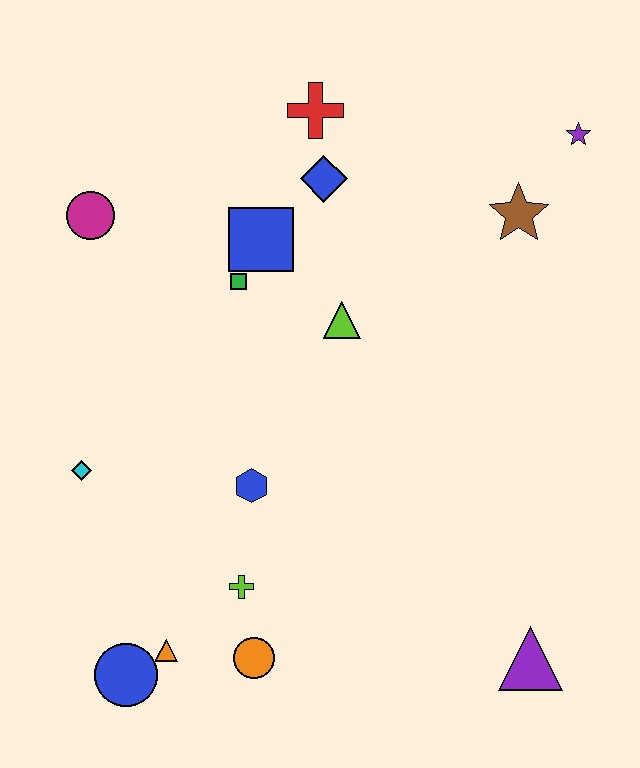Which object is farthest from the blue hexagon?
The purple star is farthest from the blue hexagon.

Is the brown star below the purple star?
Yes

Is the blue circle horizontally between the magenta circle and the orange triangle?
Yes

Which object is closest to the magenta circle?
The green square is closest to the magenta circle.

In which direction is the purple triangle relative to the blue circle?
The purple triangle is to the right of the blue circle.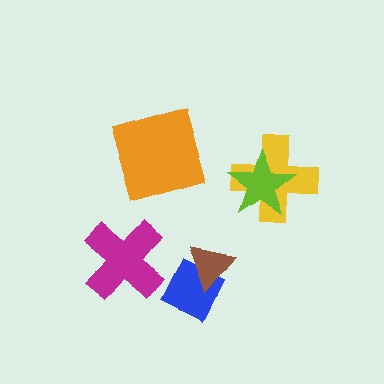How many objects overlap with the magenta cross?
0 objects overlap with the magenta cross.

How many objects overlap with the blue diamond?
1 object overlaps with the blue diamond.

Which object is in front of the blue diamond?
The brown triangle is in front of the blue diamond.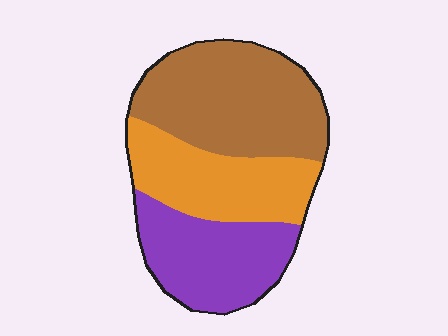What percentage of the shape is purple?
Purple covers 29% of the shape.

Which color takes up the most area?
Brown, at roughly 40%.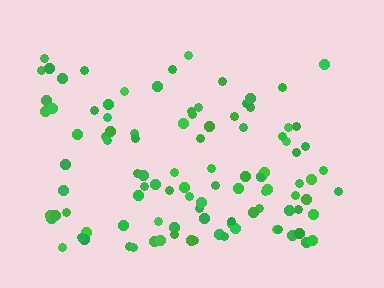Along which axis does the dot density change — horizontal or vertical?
Vertical.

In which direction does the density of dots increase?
From top to bottom, with the bottom side densest.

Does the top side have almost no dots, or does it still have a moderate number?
Still a moderate number, just noticeably fewer than the bottom.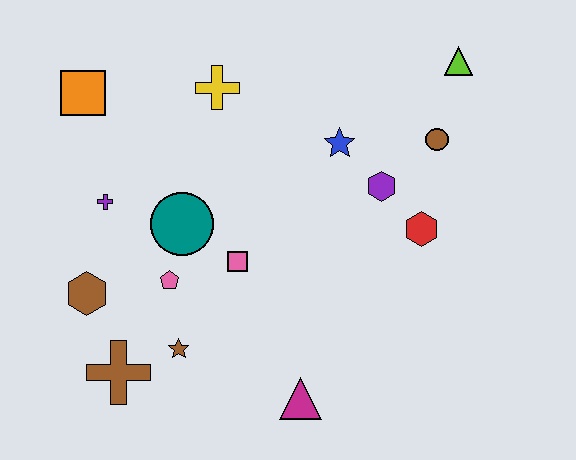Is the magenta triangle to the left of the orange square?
No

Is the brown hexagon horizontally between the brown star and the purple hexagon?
No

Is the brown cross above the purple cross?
No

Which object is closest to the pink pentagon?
The teal circle is closest to the pink pentagon.